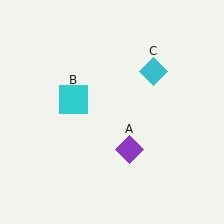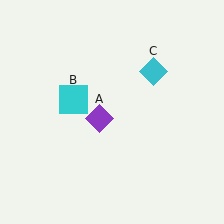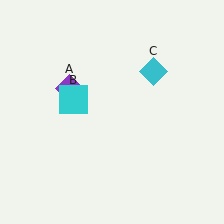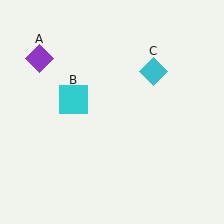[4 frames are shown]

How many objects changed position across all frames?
1 object changed position: purple diamond (object A).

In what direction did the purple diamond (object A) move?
The purple diamond (object A) moved up and to the left.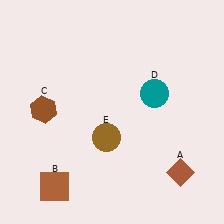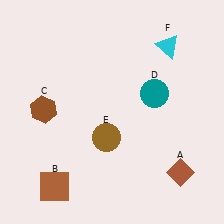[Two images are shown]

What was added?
A cyan triangle (F) was added in Image 2.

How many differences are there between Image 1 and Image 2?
There is 1 difference between the two images.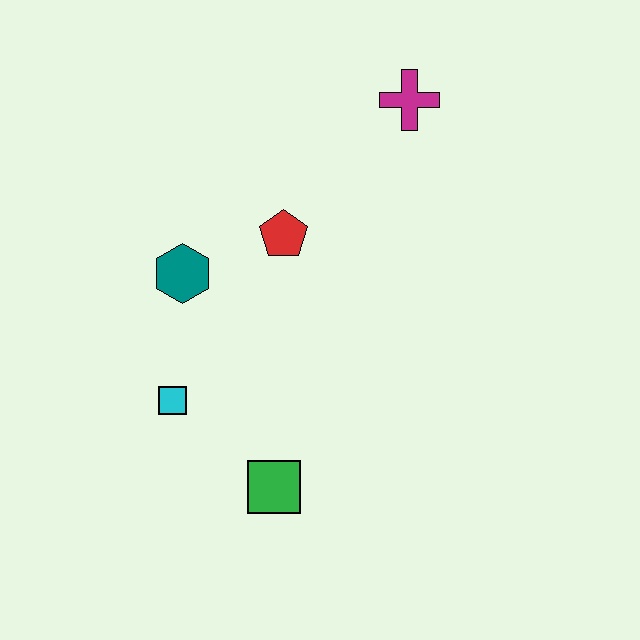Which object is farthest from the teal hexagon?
The magenta cross is farthest from the teal hexagon.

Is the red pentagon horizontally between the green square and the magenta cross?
Yes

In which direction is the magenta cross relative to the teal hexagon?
The magenta cross is to the right of the teal hexagon.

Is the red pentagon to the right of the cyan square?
Yes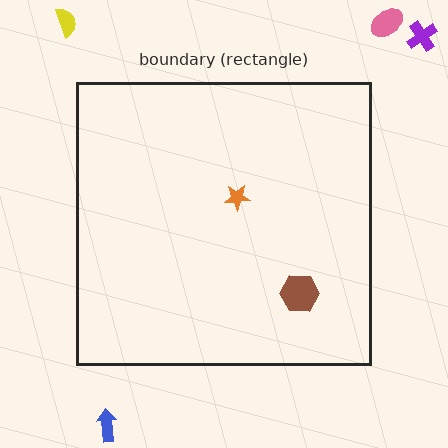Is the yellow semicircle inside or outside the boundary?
Outside.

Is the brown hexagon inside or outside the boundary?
Inside.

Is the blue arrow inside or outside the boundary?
Outside.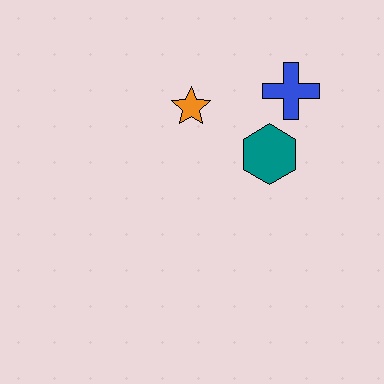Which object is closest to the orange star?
The teal hexagon is closest to the orange star.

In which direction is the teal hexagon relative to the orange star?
The teal hexagon is to the right of the orange star.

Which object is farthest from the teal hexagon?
The orange star is farthest from the teal hexagon.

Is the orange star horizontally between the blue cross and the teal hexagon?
No